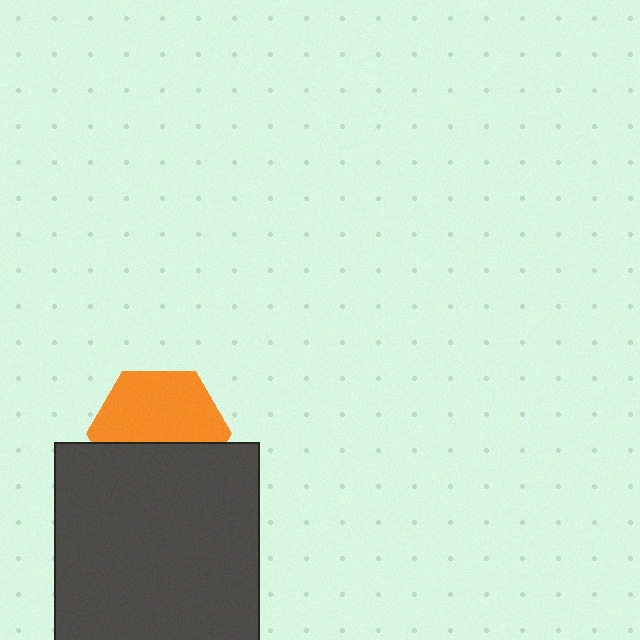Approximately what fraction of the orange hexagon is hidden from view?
Roughly 42% of the orange hexagon is hidden behind the dark gray square.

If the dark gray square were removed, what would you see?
You would see the complete orange hexagon.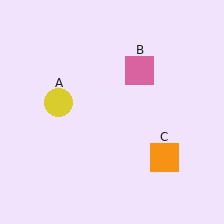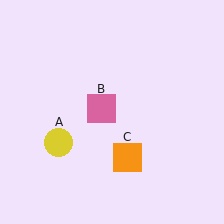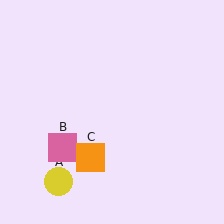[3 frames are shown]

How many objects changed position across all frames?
3 objects changed position: yellow circle (object A), pink square (object B), orange square (object C).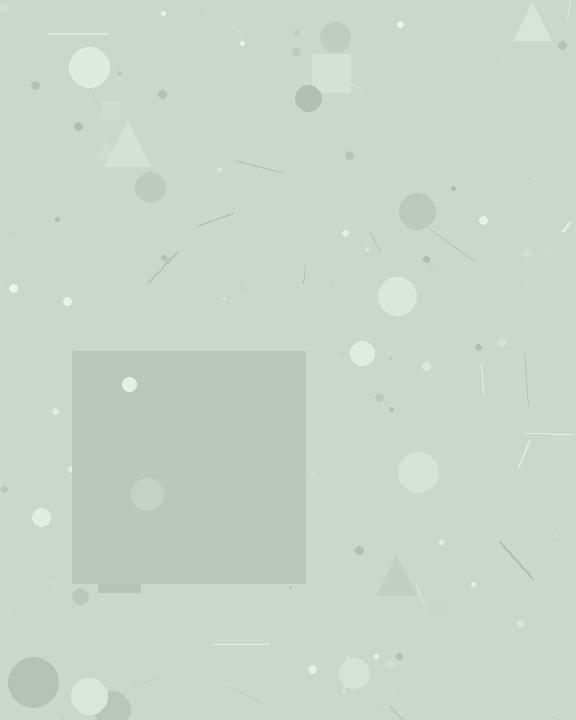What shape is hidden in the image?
A square is hidden in the image.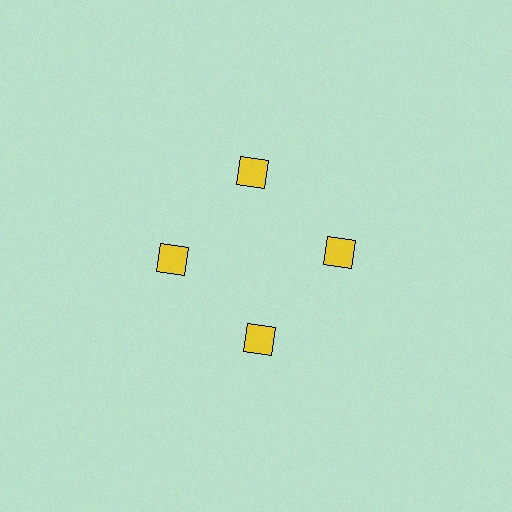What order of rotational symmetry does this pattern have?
This pattern has 4-fold rotational symmetry.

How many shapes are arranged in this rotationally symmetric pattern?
There are 4 shapes, arranged in 4 groups of 1.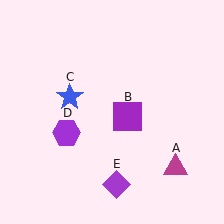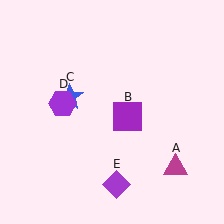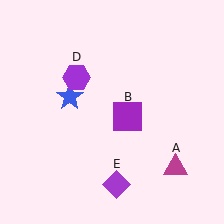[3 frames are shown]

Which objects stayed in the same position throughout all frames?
Magenta triangle (object A) and purple square (object B) and blue star (object C) and purple diamond (object E) remained stationary.